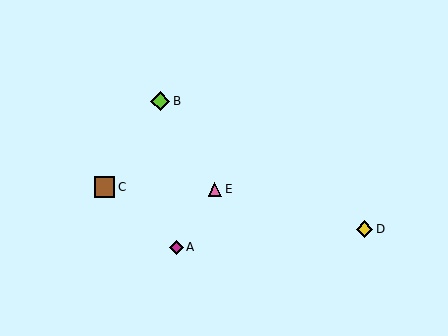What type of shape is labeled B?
Shape B is a lime diamond.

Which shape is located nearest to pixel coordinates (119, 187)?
The brown square (labeled C) at (104, 187) is nearest to that location.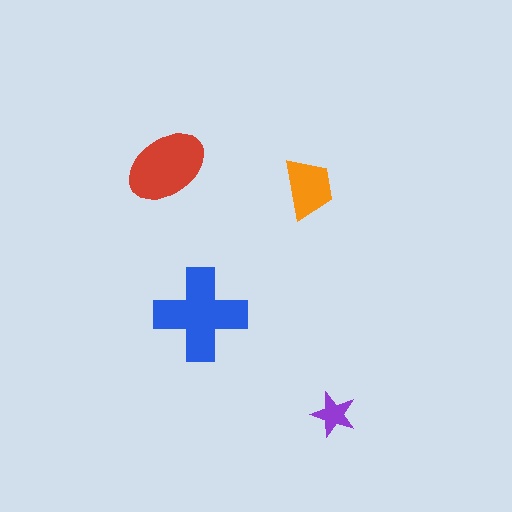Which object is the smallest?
The purple star.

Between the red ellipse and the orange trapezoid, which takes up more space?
The red ellipse.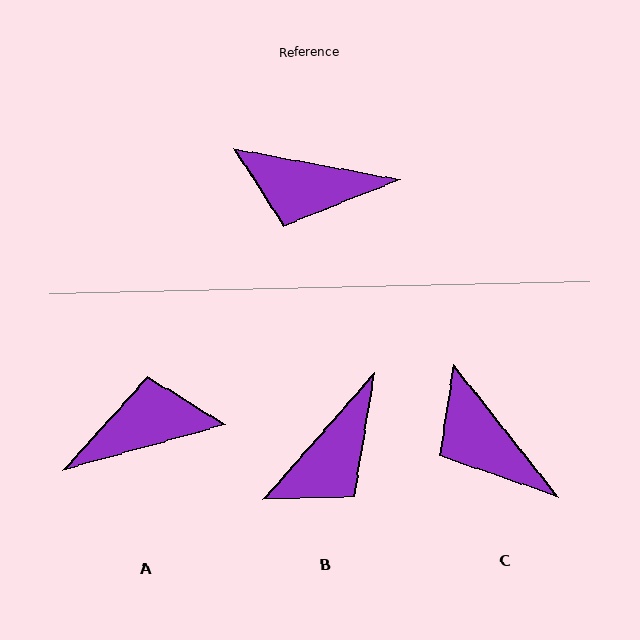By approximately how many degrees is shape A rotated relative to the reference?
Approximately 154 degrees clockwise.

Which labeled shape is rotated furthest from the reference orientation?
A, about 154 degrees away.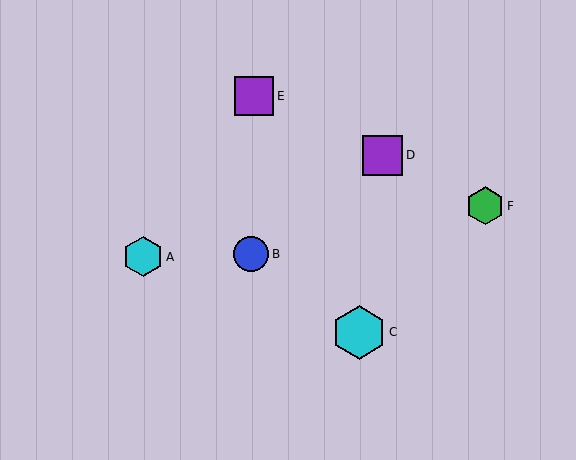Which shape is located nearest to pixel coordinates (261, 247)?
The blue circle (labeled B) at (251, 254) is nearest to that location.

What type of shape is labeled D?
Shape D is a purple square.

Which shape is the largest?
The cyan hexagon (labeled C) is the largest.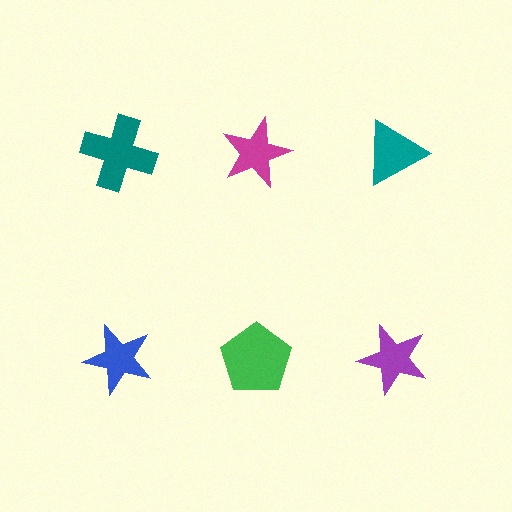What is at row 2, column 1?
A blue star.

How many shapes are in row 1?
3 shapes.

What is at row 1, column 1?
A teal cross.